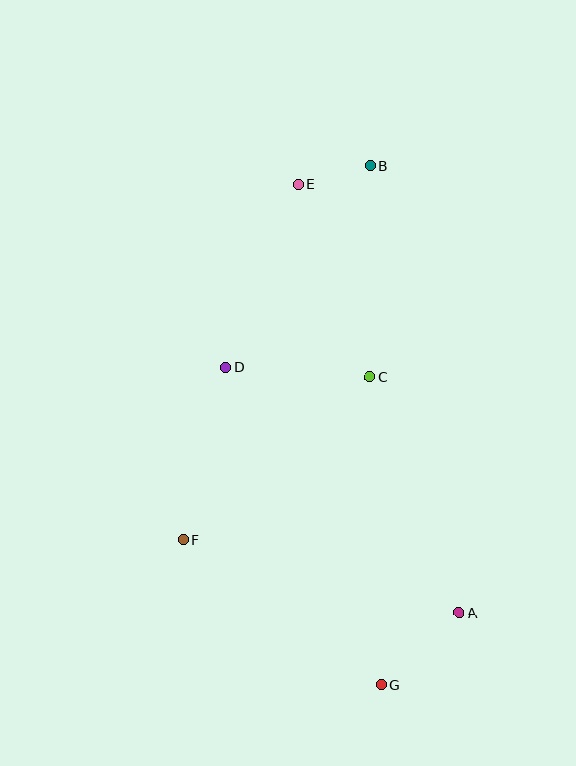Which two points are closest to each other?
Points B and E are closest to each other.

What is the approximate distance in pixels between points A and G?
The distance between A and G is approximately 106 pixels.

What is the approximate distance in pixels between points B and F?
The distance between B and F is approximately 417 pixels.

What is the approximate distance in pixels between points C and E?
The distance between C and E is approximately 206 pixels.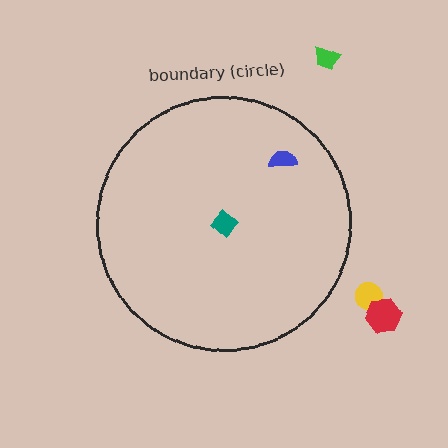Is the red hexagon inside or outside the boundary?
Outside.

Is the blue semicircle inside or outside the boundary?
Inside.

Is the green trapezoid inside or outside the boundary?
Outside.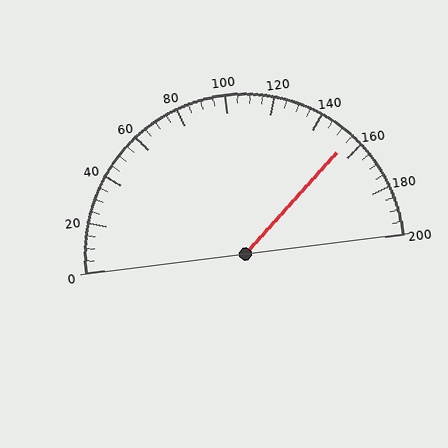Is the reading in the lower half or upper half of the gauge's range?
The reading is in the upper half of the range (0 to 200).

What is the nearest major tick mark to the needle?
The nearest major tick mark is 160.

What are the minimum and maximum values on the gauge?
The gauge ranges from 0 to 200.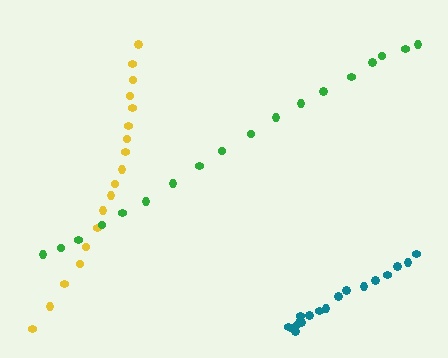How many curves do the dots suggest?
There are 3 distinct paths.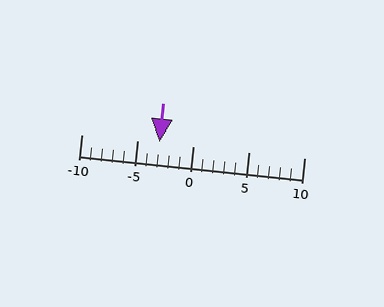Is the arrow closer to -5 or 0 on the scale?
The arrow is closer to -5.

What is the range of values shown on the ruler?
The ruler shows values from -10 to 10.